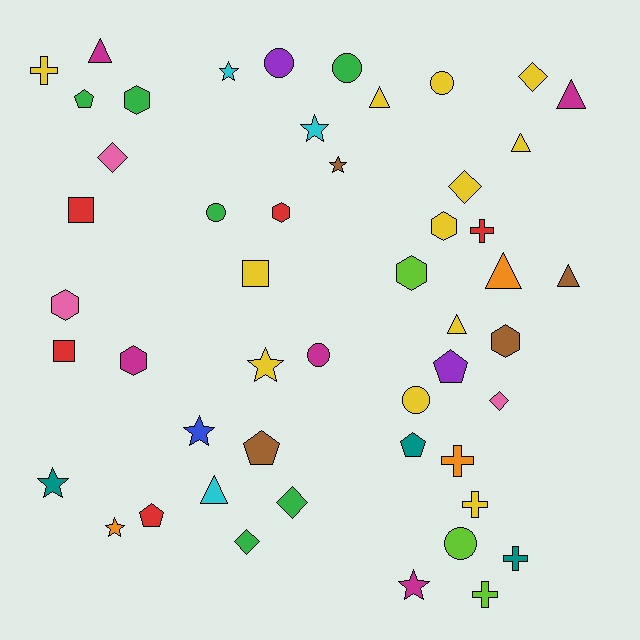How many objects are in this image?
There are 50 objects.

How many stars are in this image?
There are 8 stars.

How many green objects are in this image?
There are 6 green objects.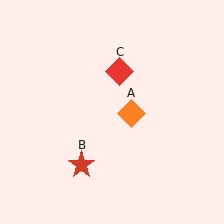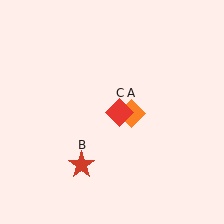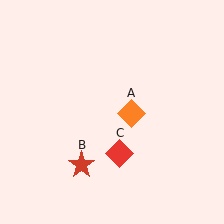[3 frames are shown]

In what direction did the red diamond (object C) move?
The red diamond (object C) moved down.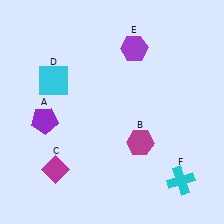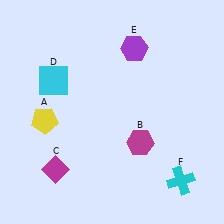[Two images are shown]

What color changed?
The pentagon (A) changed from purple in Image 1 to yellow in Image 2.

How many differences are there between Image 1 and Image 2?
There is 1 difference between the two images.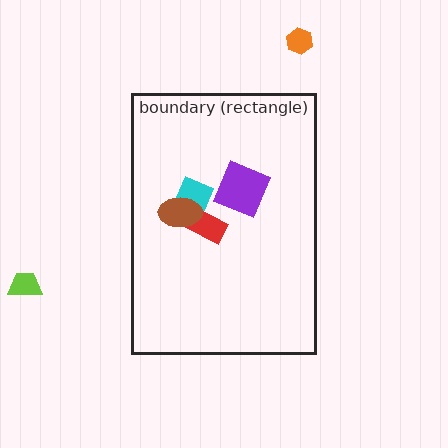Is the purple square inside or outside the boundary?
Inside.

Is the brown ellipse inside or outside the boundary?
Inside.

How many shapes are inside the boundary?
4 inside, 2 outside.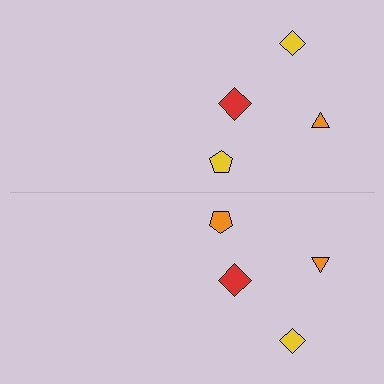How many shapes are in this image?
There are 8 shapes in this image.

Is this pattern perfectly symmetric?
No, the pattern is not perfectly symmetric. The orange pentagon on the bottom side breaks the symmetry — its mirror counterpart is yellow.